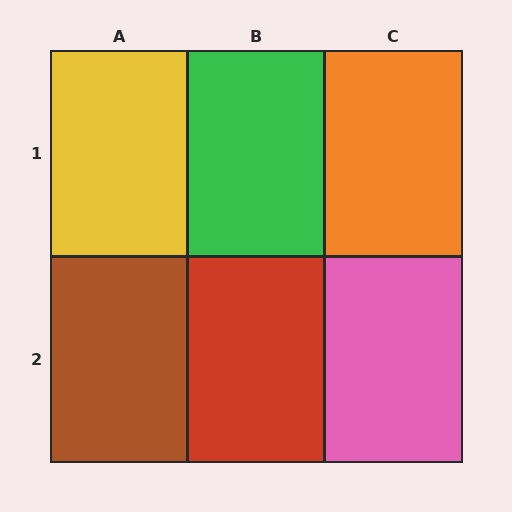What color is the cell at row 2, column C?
Pink.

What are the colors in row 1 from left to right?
Yellow, green, orange.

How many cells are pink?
1 cell is pink.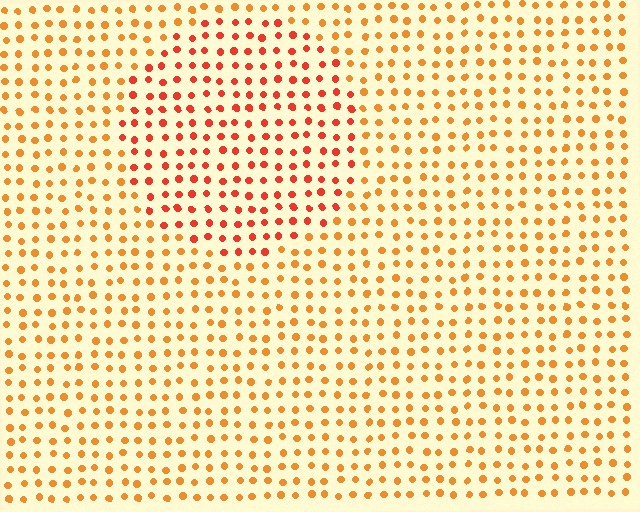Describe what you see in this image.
The image is filled with small orange elements in a uniform arrangement. A circle-shaped region is visible where the elements are tinted to a slightly different hue, forming a subtle color boundary.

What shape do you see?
I see a circle.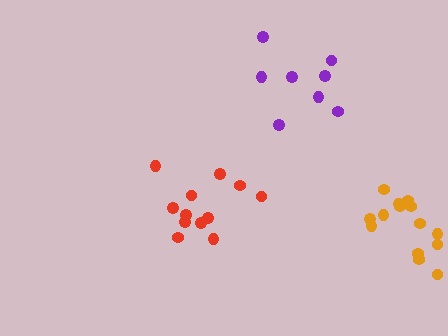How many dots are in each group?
Group 1: 12 dots, Group 2: 14 dots, Group 3: 8 dots (34 total).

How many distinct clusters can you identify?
There are 3 distinct clusters.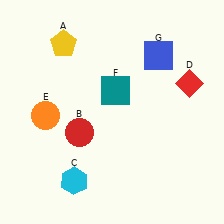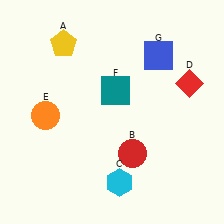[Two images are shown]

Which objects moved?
The objects that moved are: the red circle (B), the cyan hexagon (C).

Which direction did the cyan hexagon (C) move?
The cyan hexagon (C) moved right.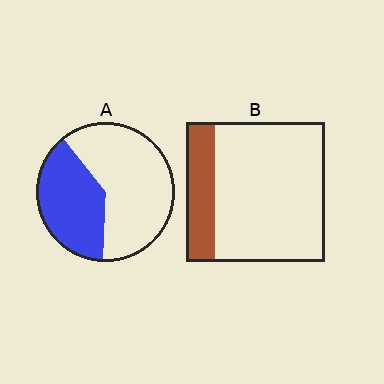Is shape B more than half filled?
No.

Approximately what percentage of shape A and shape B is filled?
A is approximately 40% and B is approximately 20%.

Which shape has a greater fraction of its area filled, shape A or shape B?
Shape A.